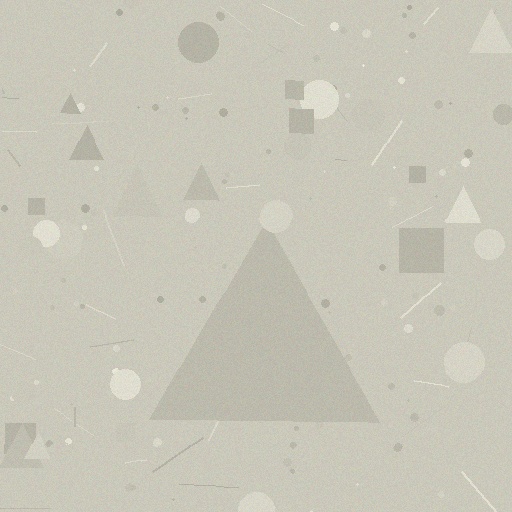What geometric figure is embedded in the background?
A triangle is embedded in the background.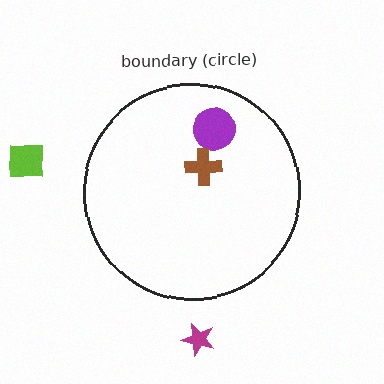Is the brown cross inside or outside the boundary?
Inside.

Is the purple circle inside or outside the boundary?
Inside.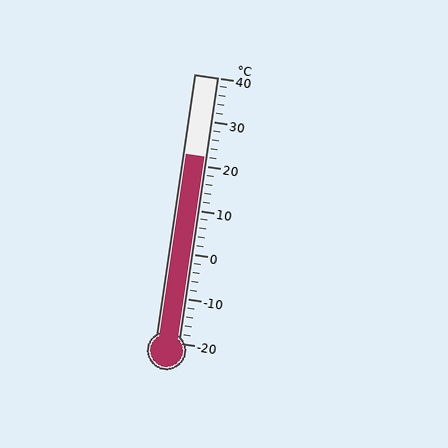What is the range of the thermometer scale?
The thermometer scale ranges from -20°C to 40°C.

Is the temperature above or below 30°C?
The temperature is below 30°C.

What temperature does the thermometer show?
The thermometer shows approximately 22°C.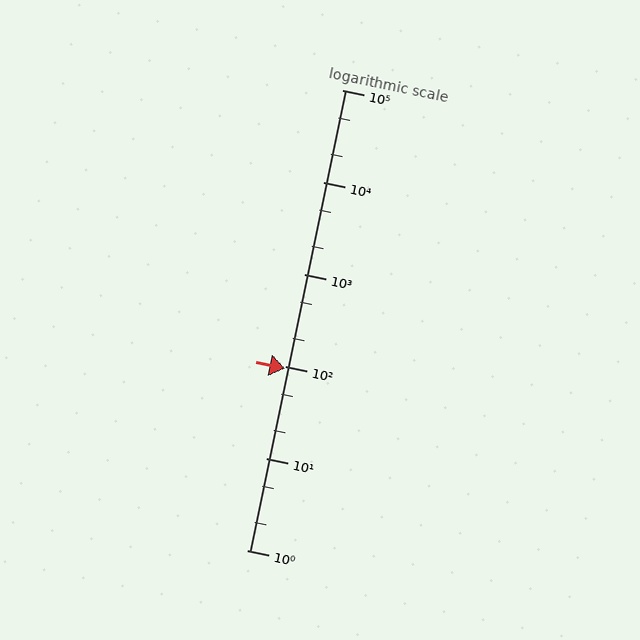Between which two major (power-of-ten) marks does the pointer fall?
The pointer is between 10 and 100.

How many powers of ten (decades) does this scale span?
The scale spans 5 decades, from 1 to 100000.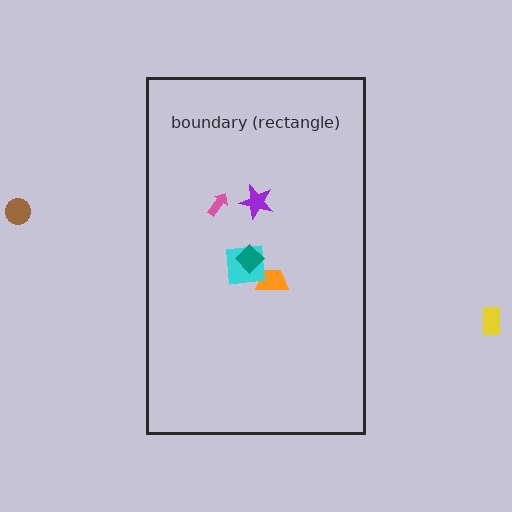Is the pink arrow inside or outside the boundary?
Inside.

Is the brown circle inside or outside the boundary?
Outside.